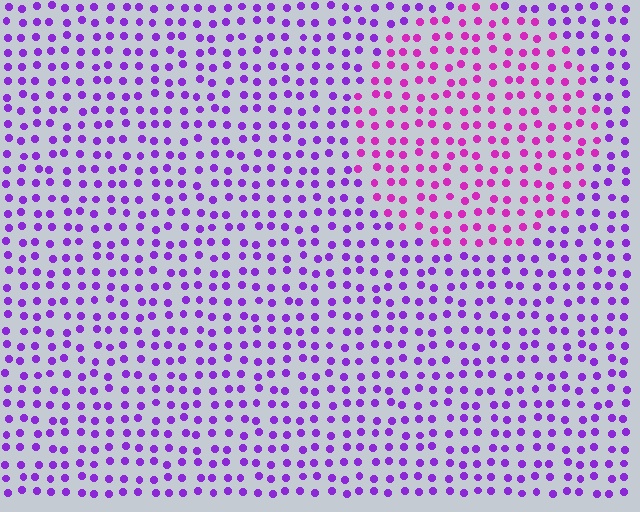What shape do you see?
I see a circle.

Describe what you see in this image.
The image is filled with small purple elements in a uniform arrangement. A circle-shaped region is visible where the elements are tinted to a slightly different hue, forming a subtle color boundary.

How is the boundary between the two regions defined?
The boundary is defined purely by a slight shift in hue (about 34 degrees). Spacing, size, and orientation are identical on both sides.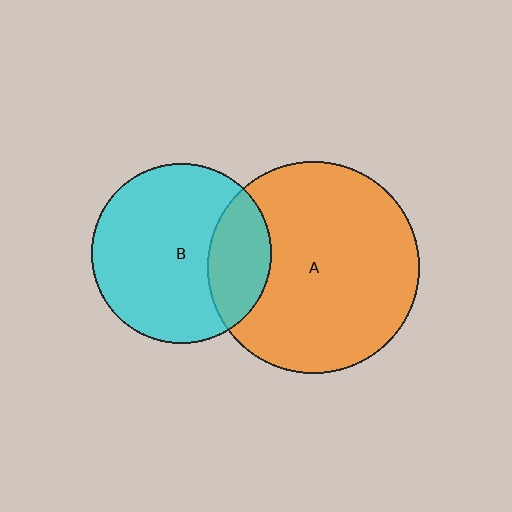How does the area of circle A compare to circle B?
Approximately 1.4 times.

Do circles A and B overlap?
Yes.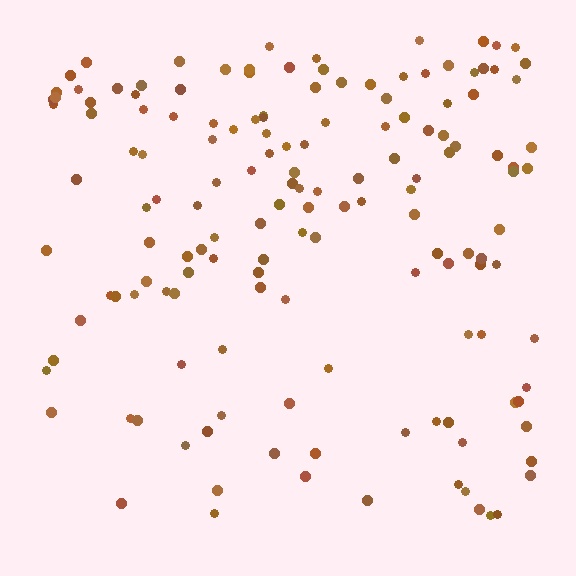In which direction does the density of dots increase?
From bottom to top, with the top side densest.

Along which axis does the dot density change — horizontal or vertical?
Vertical.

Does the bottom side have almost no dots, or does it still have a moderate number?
Still a moderate number, just noticeably fewer than the top.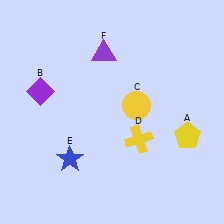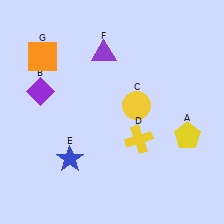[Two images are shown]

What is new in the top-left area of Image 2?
An orange square (G) was added in the top-left area of Image 2.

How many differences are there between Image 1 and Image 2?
There is 1 difference between the two images.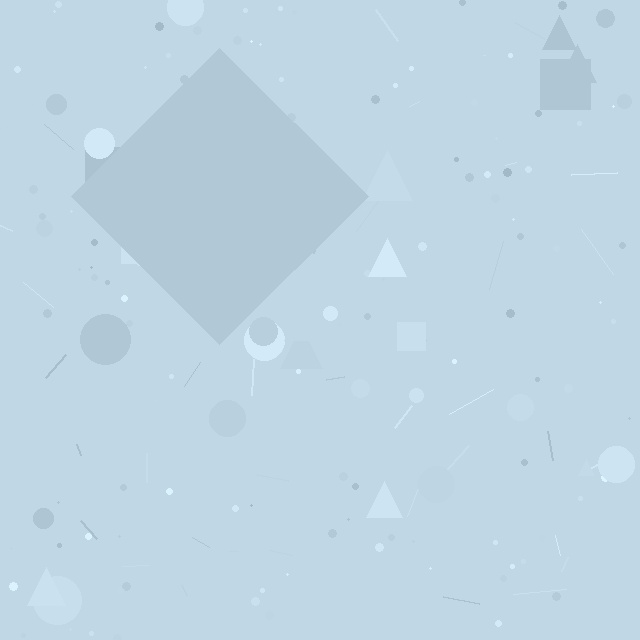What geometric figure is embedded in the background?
A diamond is embedded in the background.